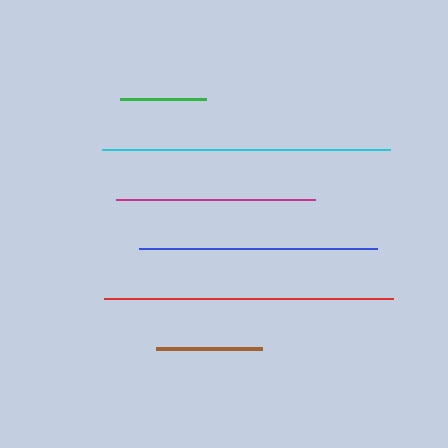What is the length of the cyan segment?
The cyan segment is approximately 287 pixels long.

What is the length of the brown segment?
The brown segment is approximately 106 pixels long.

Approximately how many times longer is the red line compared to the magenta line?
The red line is approximately 1.5 times the length of the magenta line.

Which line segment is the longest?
The red line is the longest at approximately 289 pixels.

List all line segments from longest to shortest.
From longest to shortest: red, cyan, blue, magenta, brown, green.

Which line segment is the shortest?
The green line is the shortest at approximately 86 pixels.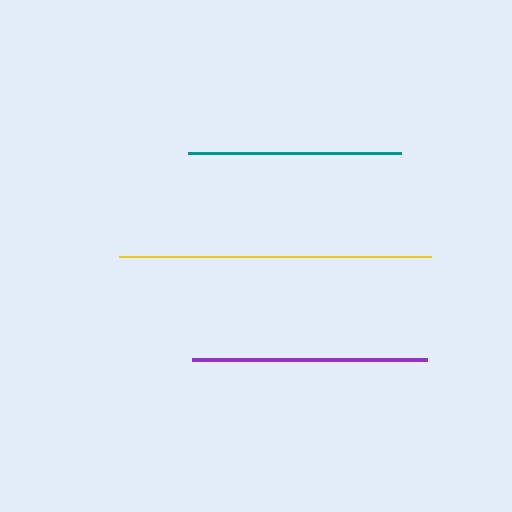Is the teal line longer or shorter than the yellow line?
The yellow line is longer than the teal line.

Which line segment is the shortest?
The teal line is the shortest at approximately 214 pixels.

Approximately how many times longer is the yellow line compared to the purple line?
The yellow line is approximately 1.3 times the length of the purple line.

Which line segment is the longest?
The yellow line is the longest at approximately 312 pixels.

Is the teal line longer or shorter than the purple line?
The purple line is longer than the teal line.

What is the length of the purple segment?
The purple segment is approximately 235 pixels long.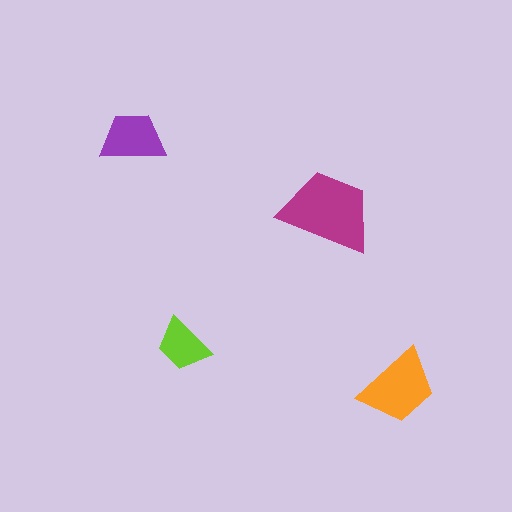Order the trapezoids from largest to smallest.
the magenta one, the orange one, the purple one, the lime one.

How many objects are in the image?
There are 4 objects in the image.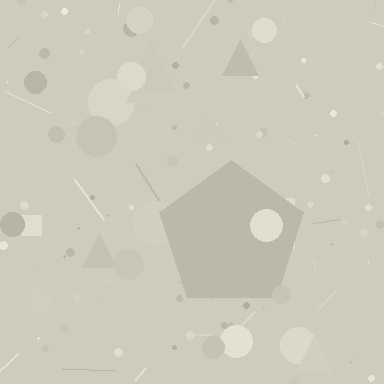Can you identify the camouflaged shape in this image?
The camouflaged shape is a pentagon.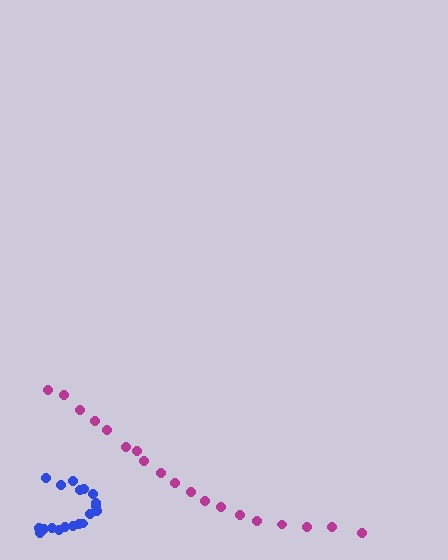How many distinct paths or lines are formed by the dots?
There are 2 distinct paths.